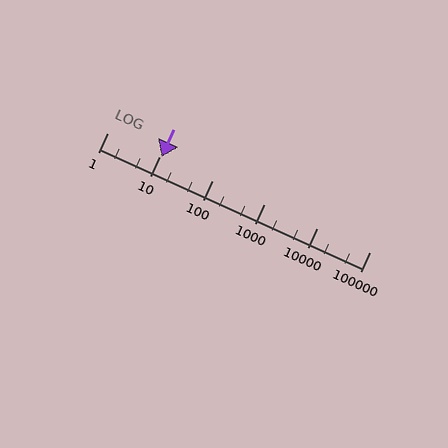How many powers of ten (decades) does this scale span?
The scale spans 5 decades, from 1 to 100000.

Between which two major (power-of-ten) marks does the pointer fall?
The pointer is between 10 and 100.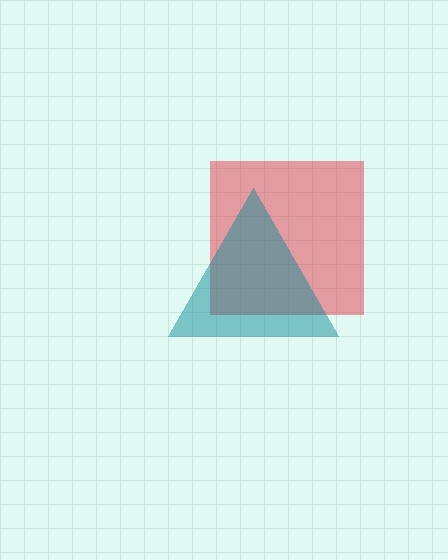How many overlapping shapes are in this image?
There are 2 overlapping shapes in the image.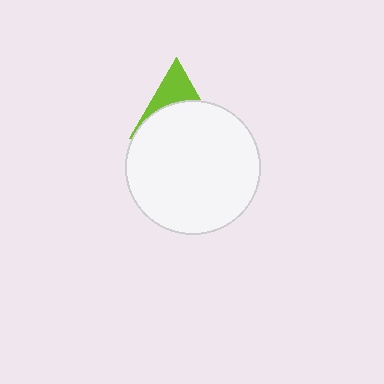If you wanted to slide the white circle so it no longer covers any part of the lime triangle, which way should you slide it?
Slide it down — that is the most direct way to separate the two shapes.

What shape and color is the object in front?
The object in front is a white circle.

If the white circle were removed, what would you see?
You would see the complete lime triangle.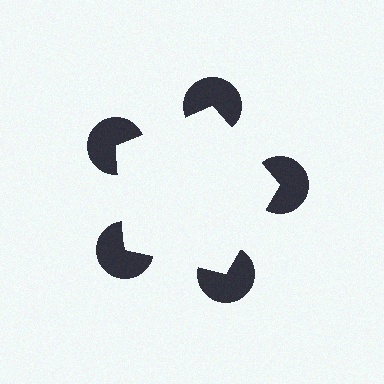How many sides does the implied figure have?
5 sides.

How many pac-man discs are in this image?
There are 5 — one at each vertex of the illusory pentagon.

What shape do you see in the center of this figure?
An illusory pentagon — its edges are inferred from the aligned wedge cuts in the pac-man discs, not physically drawn.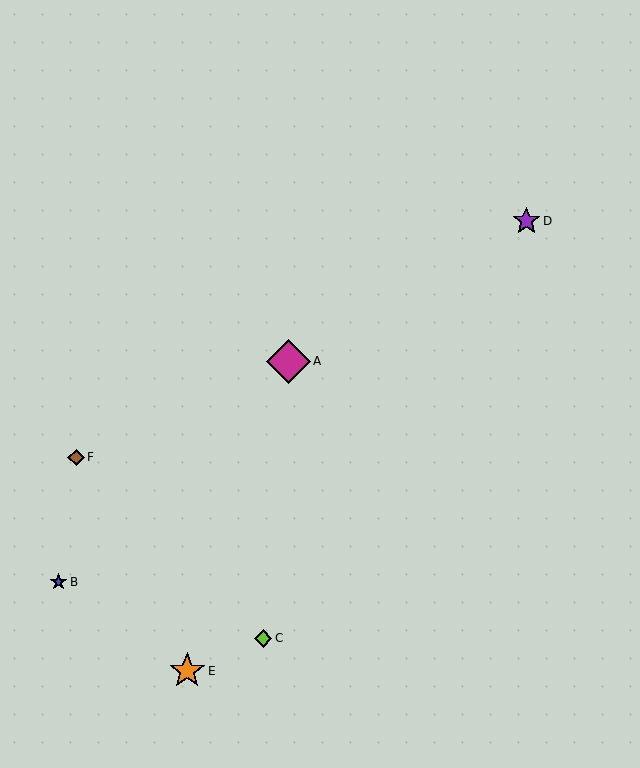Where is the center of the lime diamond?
The center of the lime diamond is at (263, 638).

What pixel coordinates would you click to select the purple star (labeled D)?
Click at (526, 221) to select the purple star D.